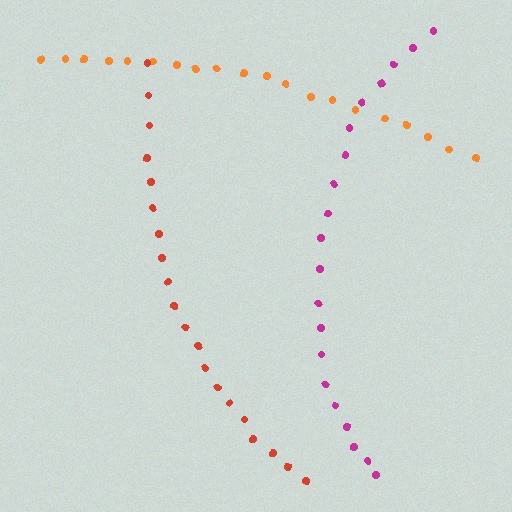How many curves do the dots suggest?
There are 3 distinct paths.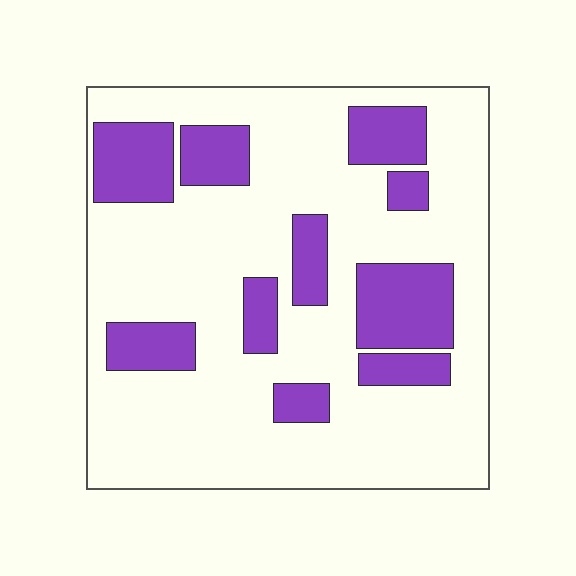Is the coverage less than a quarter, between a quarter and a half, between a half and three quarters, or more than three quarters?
Between a quarter and a half.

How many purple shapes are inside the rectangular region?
10.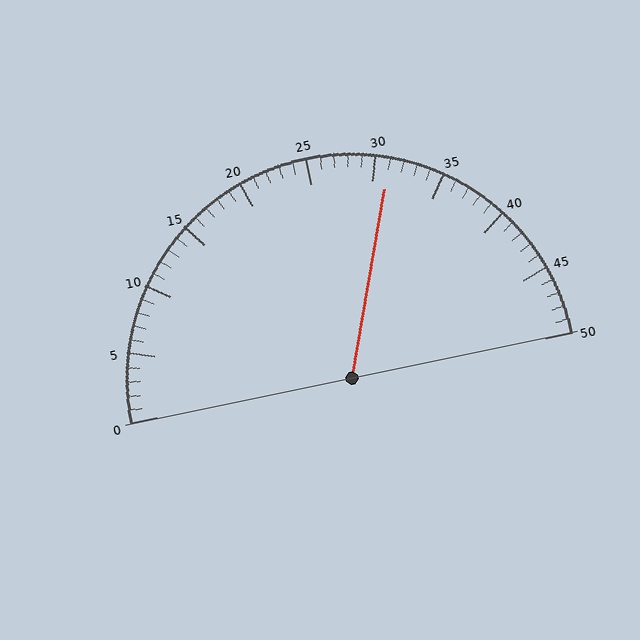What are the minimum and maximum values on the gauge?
The gauge ranges from 0 to 50.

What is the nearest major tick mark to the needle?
The nearest major tick mark is 30.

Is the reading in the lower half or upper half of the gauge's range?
The reading is in the upper half of the range (0 to 50).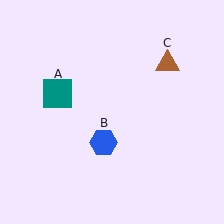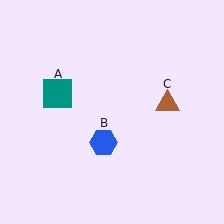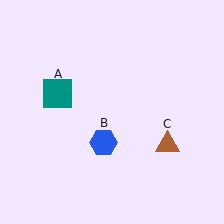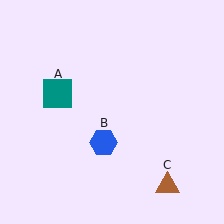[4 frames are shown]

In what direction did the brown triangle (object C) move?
The brown triangle (object C) moved down.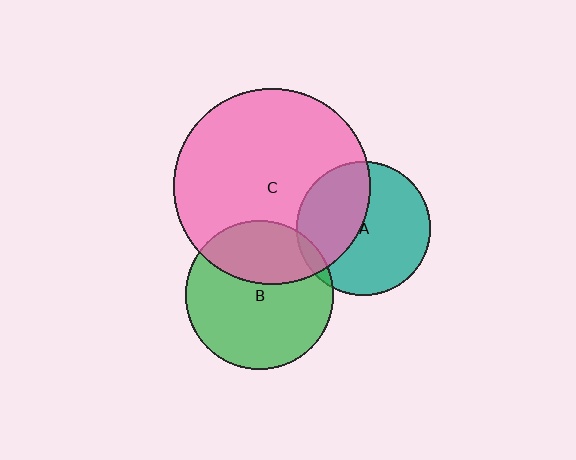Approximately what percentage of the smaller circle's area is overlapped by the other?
Approximately 35%.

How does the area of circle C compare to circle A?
Approximately 2.1 times.